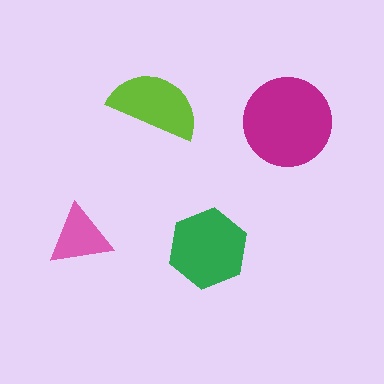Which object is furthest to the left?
The pink triangle is leftmost.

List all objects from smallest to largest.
The pink triangle, the lime semicircle, the green hexagon, the magenta circle.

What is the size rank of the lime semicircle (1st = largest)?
3rd.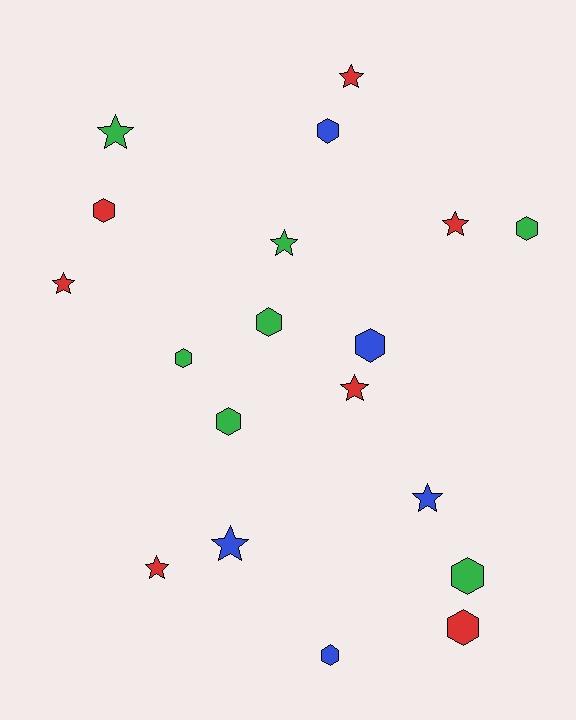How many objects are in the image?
There are 19 objects.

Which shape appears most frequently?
Hexagon, with 10 objects.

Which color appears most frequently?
Red, with 7 objects.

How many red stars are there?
There are 5 red stars.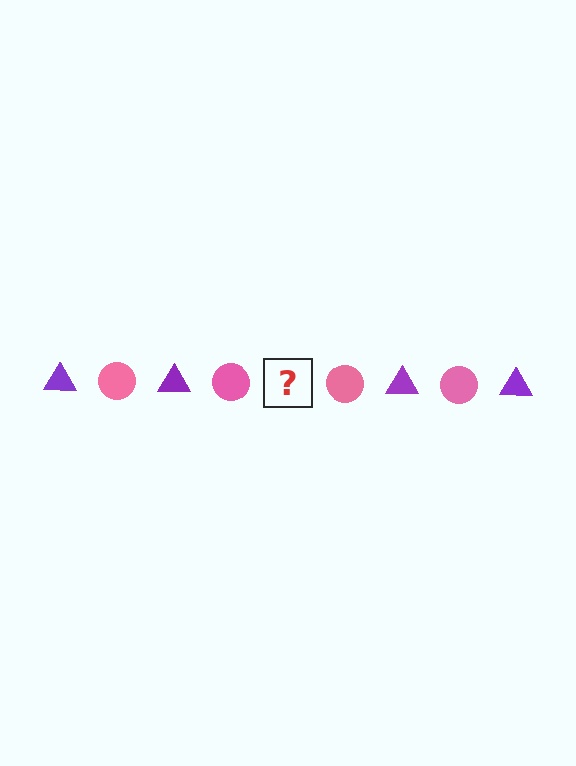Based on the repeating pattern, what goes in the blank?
The blank should be a purple triangle.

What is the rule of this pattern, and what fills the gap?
The rule is that the pattern alternates between purple triangle and pink circle. The gap should be filled with a purple triangle.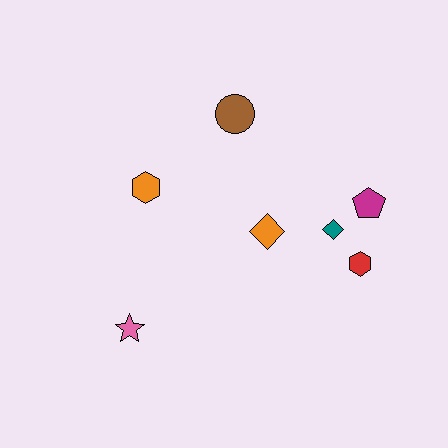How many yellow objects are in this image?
There are no yellow objects.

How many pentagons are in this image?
There is 1 pentagon.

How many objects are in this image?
There are 7 objects.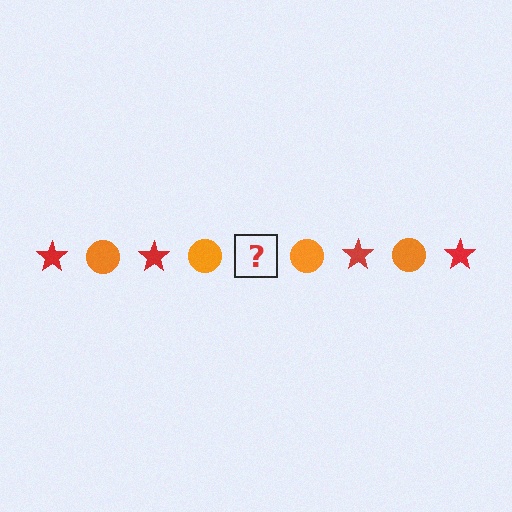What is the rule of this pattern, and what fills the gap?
The rule is that the pattern alternates between red star and orange circle. The gap should be filled with a red star.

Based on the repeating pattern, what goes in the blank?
The blank should be a red star.